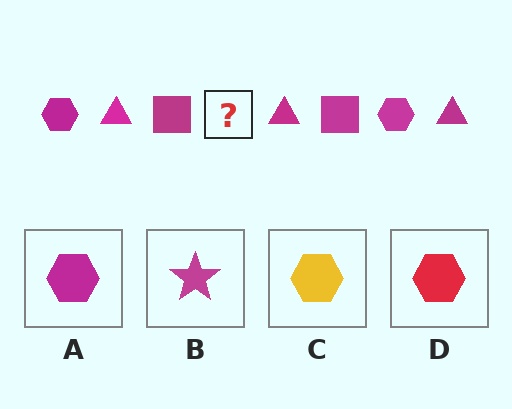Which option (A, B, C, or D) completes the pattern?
A.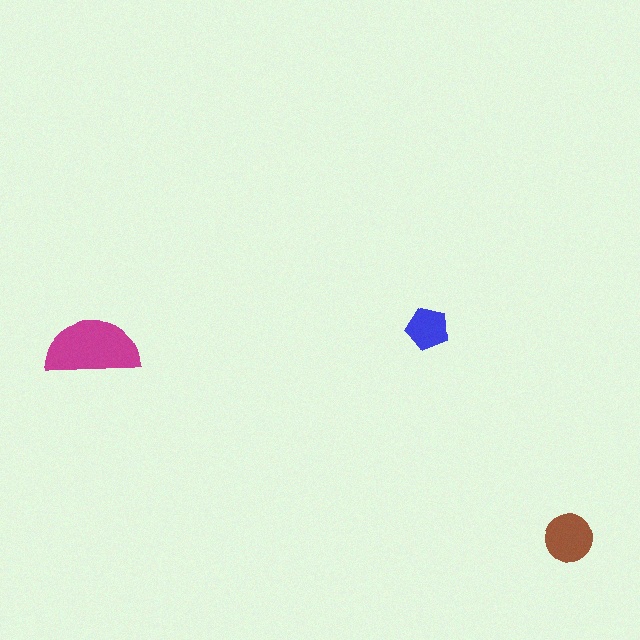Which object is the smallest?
The blue pentagon.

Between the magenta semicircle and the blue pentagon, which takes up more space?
The magenta semicircle.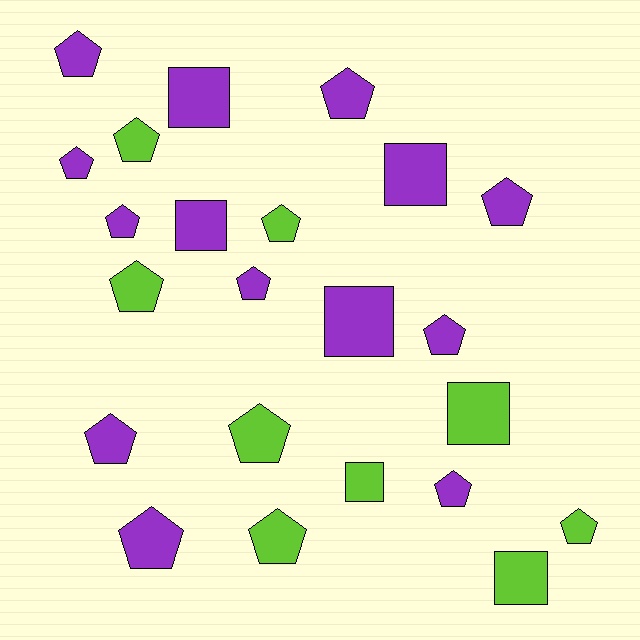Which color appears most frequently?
Purple, with 14 objects.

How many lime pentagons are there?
There are 6 lime pentagons.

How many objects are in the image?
There are 23 objects.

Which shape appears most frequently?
Pentagon, with 16 objects.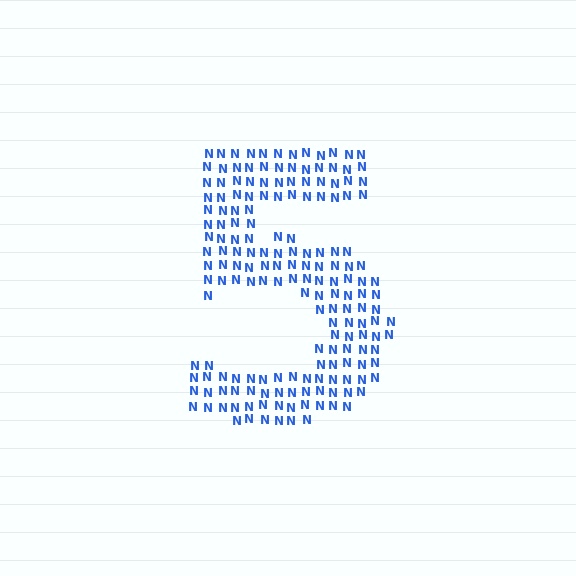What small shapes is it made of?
It is made of small letter N's.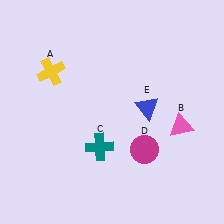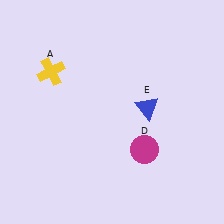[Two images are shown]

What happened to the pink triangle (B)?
The pink triangle (B) was removed in Image 2. It was in the bottom-right area of Image 1.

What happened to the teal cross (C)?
The teal cross (C) was removed in Image 2. It was in the bottom-left area of Image 1.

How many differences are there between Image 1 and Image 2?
There are 2 differences between the two images.